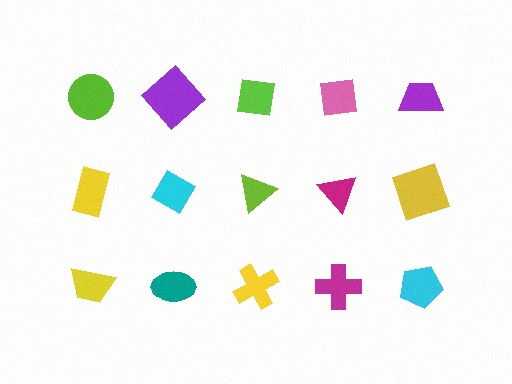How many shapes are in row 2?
5 shapes.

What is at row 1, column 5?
A purple trapezoid.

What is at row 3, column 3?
A yellow cross.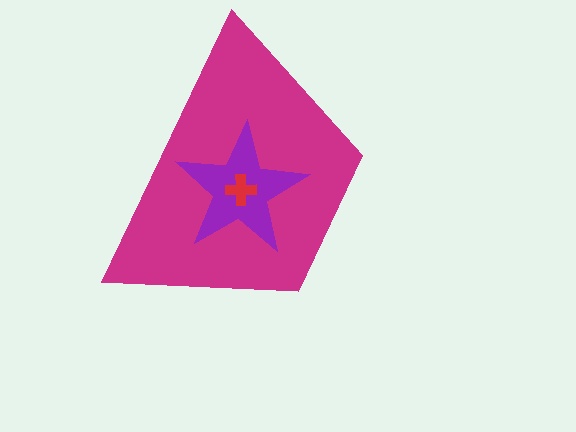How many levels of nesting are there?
3.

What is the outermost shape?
The magenta trapezoid.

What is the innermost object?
The red cross.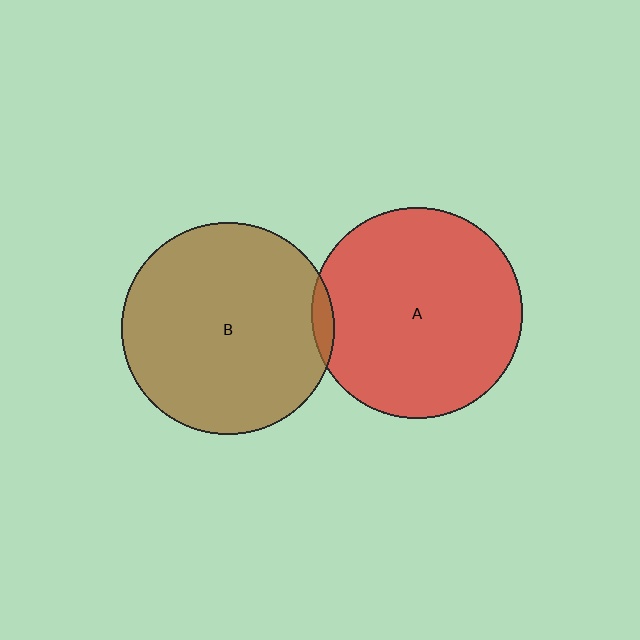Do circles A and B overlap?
Yes.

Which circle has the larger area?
Circle B (brown).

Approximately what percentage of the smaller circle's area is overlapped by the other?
Approximately 5%.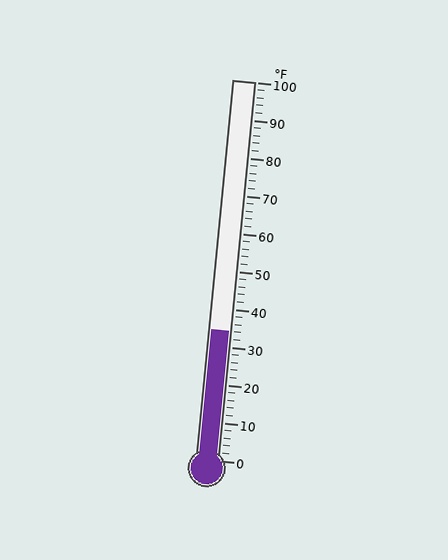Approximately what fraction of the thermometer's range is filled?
The thermometer is filled to approximately 35% of its range.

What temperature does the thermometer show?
The thermometer shows approximately 34°F.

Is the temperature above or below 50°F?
The temperature is below 50°F.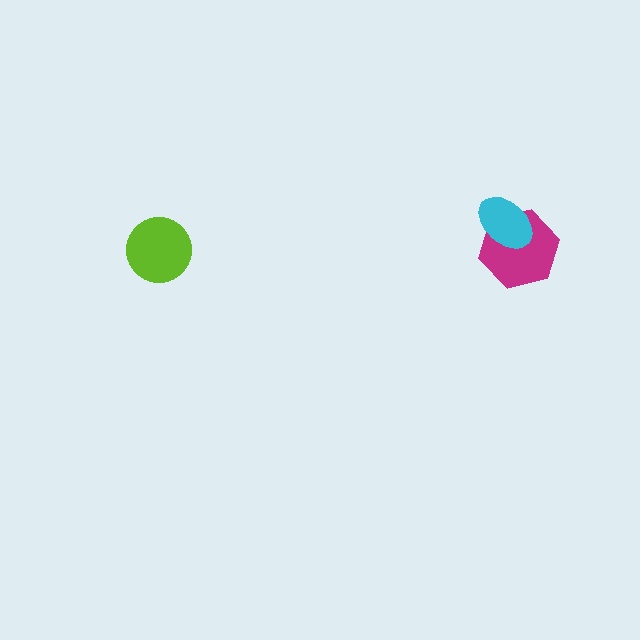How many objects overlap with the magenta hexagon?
1 object overlaps with the magenta hexagon.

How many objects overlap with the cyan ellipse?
1 object overlaps with the cyan ellipse.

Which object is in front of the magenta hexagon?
The cyan ellipse is in front of the magenta hexagon.